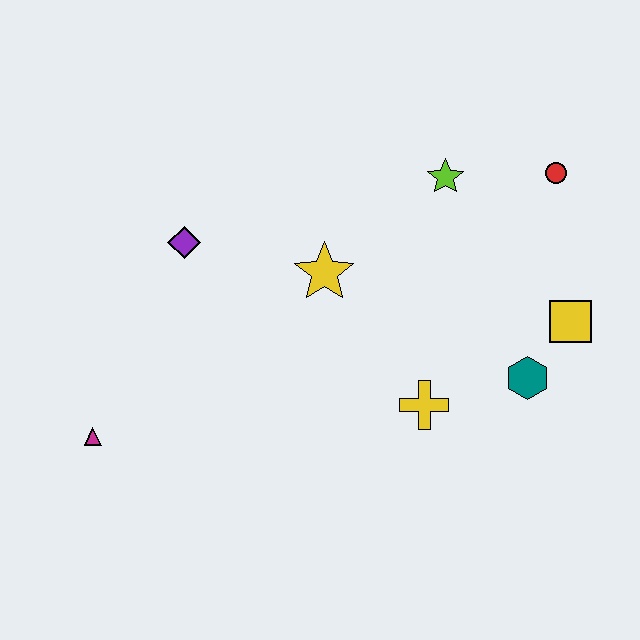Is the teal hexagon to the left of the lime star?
No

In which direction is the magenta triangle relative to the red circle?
The magenta triangle is to the left of the red circle.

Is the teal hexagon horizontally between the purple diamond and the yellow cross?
No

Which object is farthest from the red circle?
The magenta triangle is farthest from the red circle.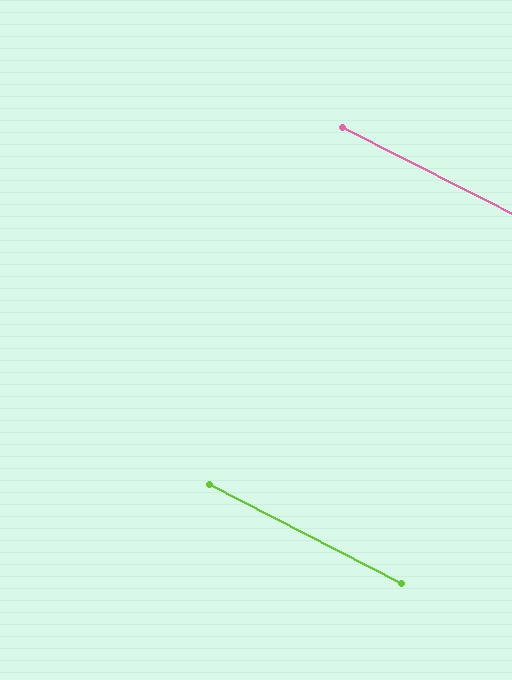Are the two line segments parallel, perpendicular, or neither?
Parallel — their directions differ by only 0.6°.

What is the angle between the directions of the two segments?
Approximately 1 degree.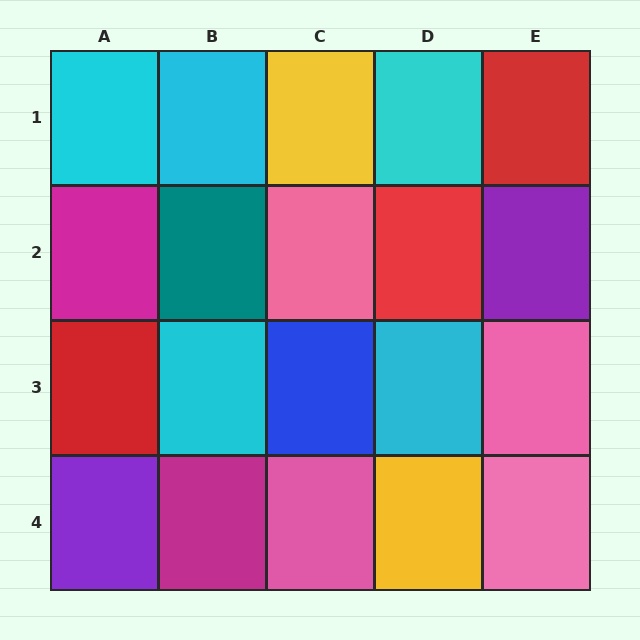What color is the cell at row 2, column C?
Pink.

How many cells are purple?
2 cells are purple.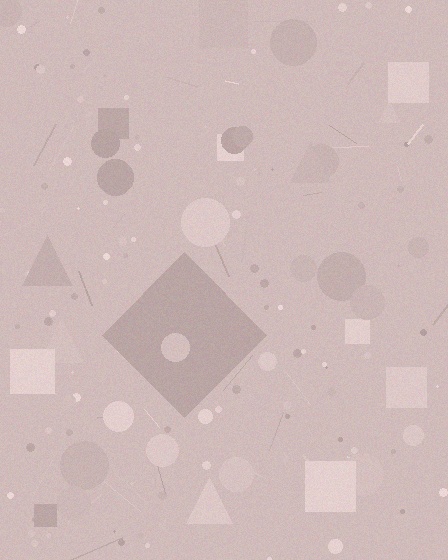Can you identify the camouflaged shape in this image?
The camouflaged shape is a diamond.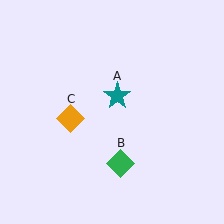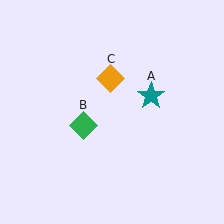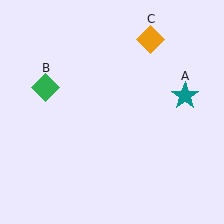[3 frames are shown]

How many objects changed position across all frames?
3 objects changed position: teal star (object A), green diamond (object B), orange diamond (object C).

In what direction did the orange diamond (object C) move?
The orange diamond (object C) moved up and to the right.